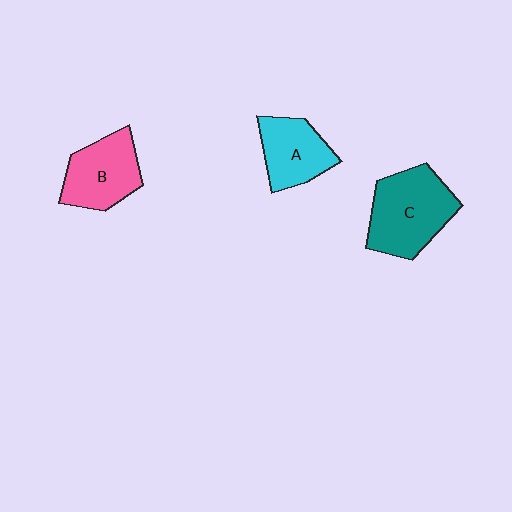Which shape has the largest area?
Shape C (teal).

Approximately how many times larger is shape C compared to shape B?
Approximately 1.3 times.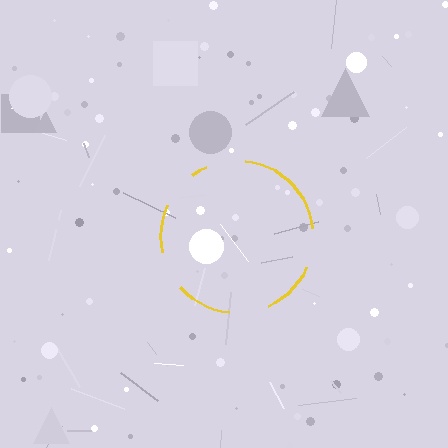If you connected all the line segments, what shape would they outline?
They would outline a circle.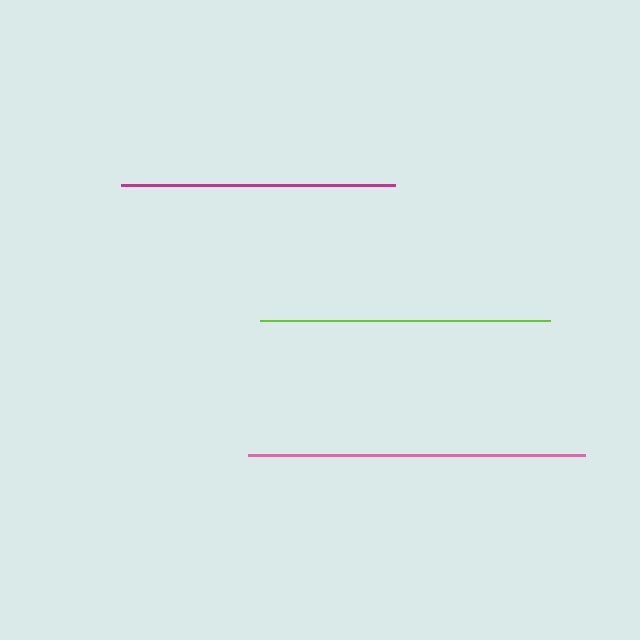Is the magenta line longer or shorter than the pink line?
The pink line is longer than the magenta line.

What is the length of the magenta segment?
The magenta segment is approximately 274 pixels long.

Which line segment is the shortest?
The magenta line is the shortest at approximately 274 pixels.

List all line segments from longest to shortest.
From longest to shortest: pink, lime, magenta.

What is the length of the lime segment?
The lime segment is approximately 290 pixels long.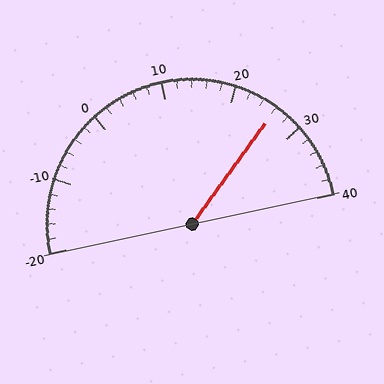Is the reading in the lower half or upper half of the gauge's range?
The reading is in the upper half of the range (-20 to 40).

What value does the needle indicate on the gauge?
The needle indicates approximately 26.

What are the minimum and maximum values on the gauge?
The gauge ranges from -20 to 40.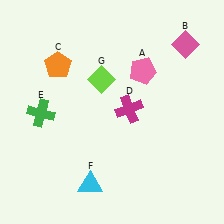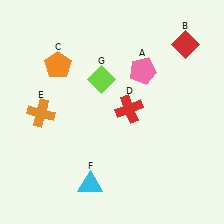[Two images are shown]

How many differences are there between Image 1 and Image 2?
There are 3 differences between the two images.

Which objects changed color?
B changed from pink to red. D changed from magenta to red. E changed from green to orange.